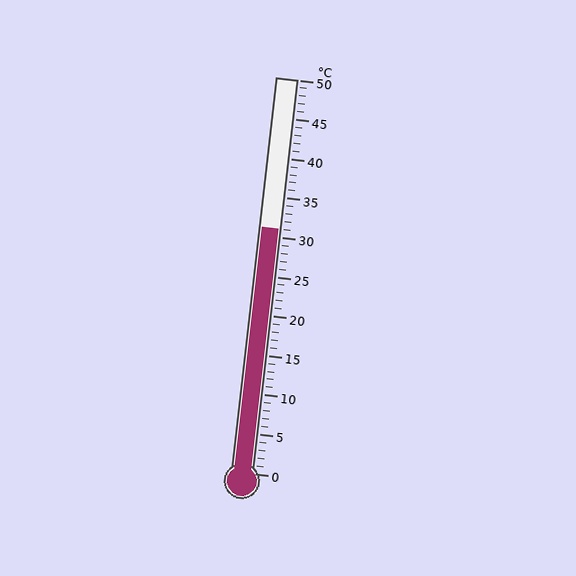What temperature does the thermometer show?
The thermometer shows approximately 31°C.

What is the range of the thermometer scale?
The thermometer scale ranges from 0°C to 50°C.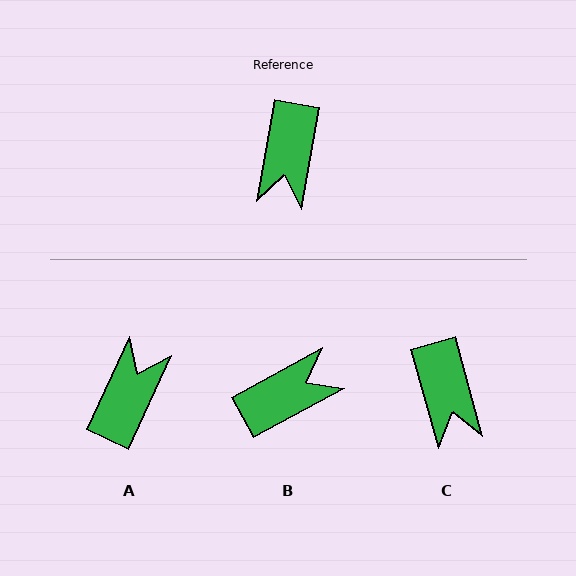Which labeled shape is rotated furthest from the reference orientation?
A, about 165 degrees away.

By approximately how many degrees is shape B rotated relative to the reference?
Approximately 129 degrees counter-clockwise.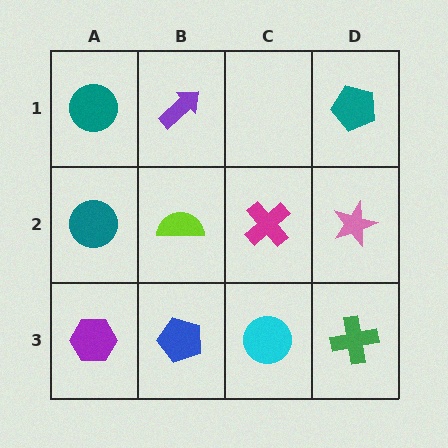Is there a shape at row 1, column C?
No, that cell is empty.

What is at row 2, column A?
A teal circle.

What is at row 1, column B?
A purple arrow.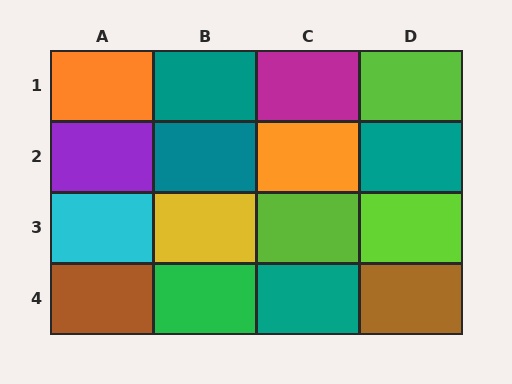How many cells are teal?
4 cells are teal.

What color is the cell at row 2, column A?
Purple.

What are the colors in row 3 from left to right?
Cyan, yellow, lime, lime.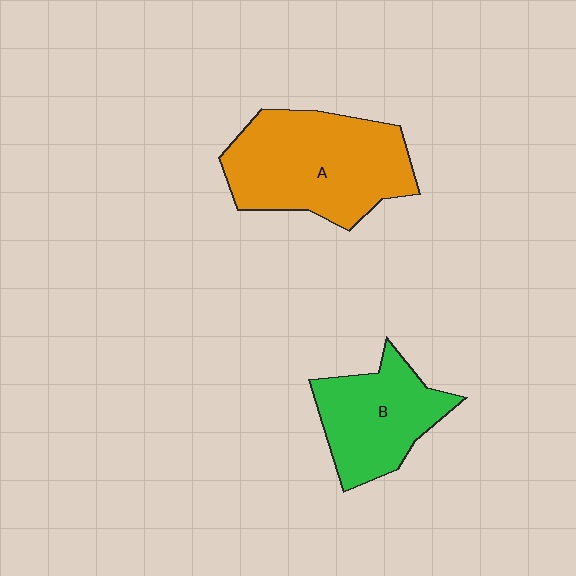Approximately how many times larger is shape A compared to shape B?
Approximately 1.5 times.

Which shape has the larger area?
Shape A (orange).